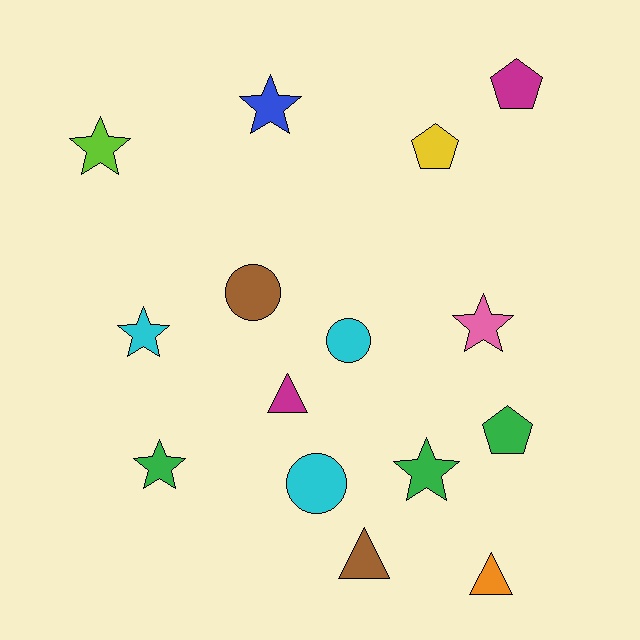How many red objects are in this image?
There are no red objects.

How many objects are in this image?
There are 15 objects.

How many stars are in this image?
There are 6 stars.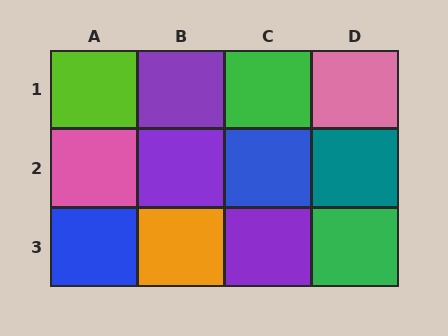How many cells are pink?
2 cells are pink.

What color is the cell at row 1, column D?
Pink.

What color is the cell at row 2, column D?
Teal.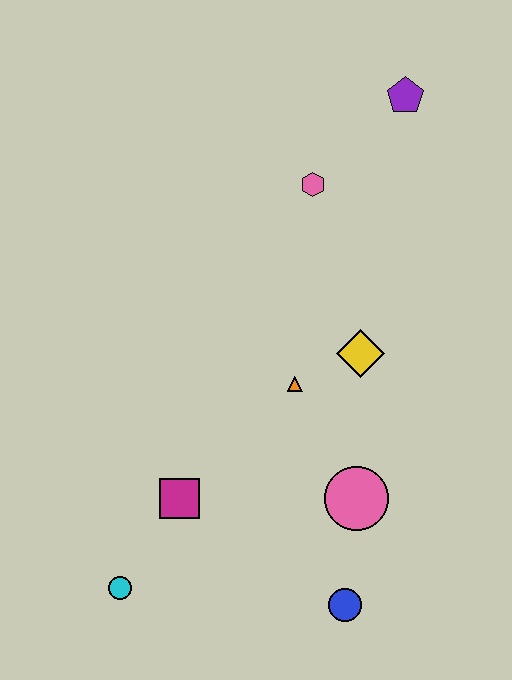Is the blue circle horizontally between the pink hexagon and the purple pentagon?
Yes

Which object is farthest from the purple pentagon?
The cyan circle is farthest from the purple pentagon.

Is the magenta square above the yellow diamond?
No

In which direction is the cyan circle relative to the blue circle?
The cyan circle is to the left of the blue circle.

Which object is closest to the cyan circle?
The magenta square is closest to the cyan circle.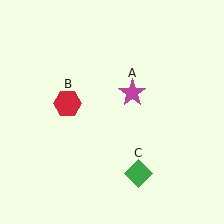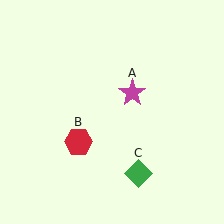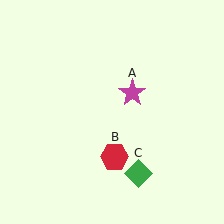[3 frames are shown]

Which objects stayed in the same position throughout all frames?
Magenta star (object A) and green diamond (object C) remained stationary.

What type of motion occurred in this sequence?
The red hexagon (object B) rotated counterclockwise around the center of the scene.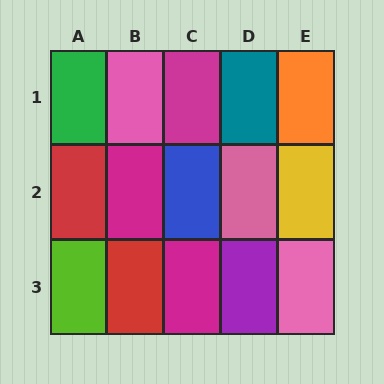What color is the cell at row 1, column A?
Green.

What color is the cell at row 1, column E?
Orange.